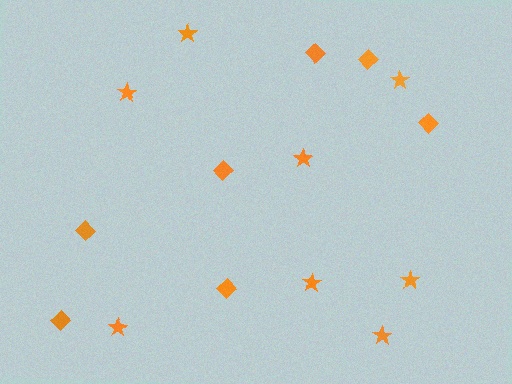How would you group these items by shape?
There are 2 groups: one group of stars (8) and one group of diamonds (7).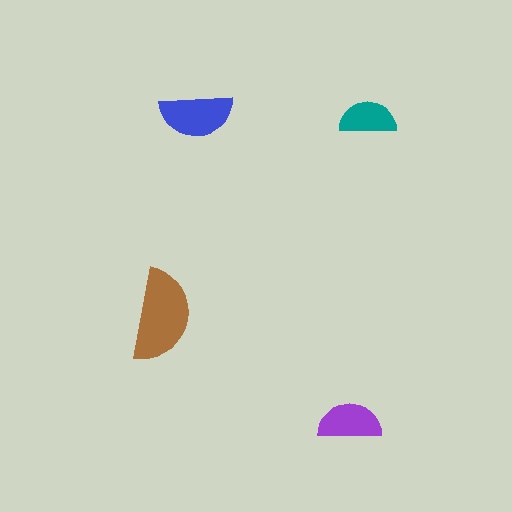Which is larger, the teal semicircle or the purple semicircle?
The purple one.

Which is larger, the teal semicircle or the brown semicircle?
The brown one.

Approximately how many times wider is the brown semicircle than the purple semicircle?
About 1.5 times wider.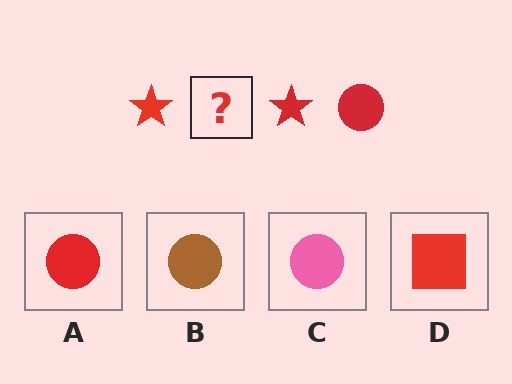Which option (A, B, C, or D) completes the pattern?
A.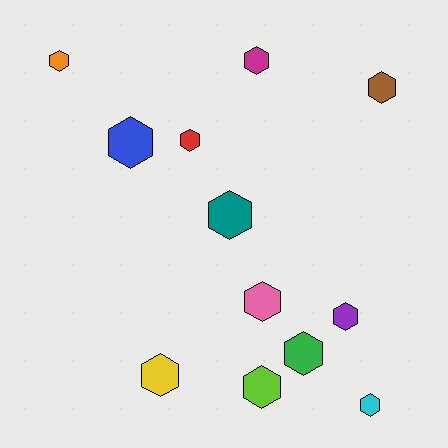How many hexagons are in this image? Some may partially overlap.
There are 12 hexagons.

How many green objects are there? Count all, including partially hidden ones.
There is 1 green object.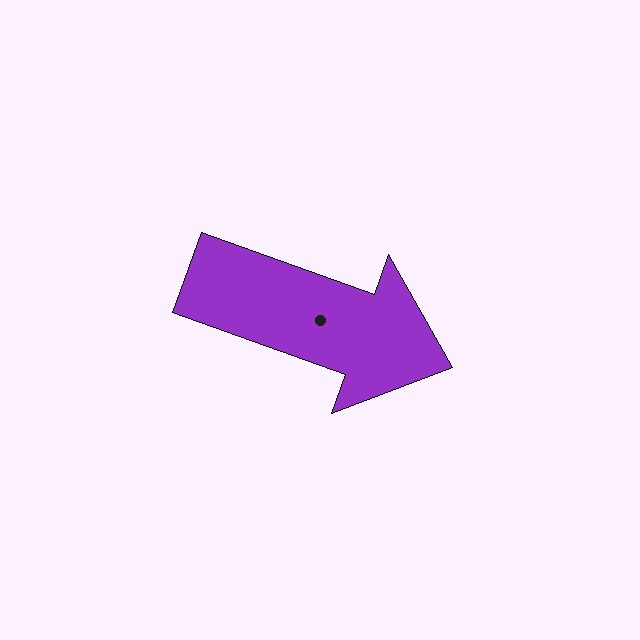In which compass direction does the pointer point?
East.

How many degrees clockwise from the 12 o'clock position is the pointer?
Approximately 110 degrees.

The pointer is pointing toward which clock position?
Roughly 4 o'clock.